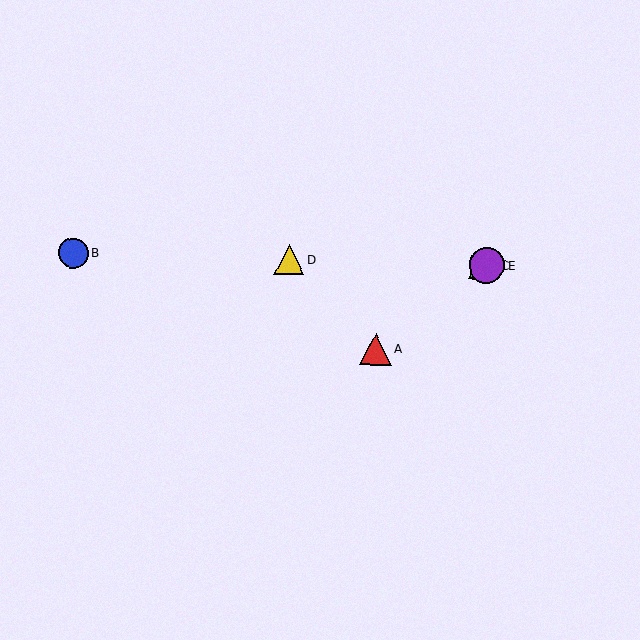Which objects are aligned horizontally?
Objects B, C, D, E are aligned horizontally.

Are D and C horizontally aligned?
Yes, both are at y≈259.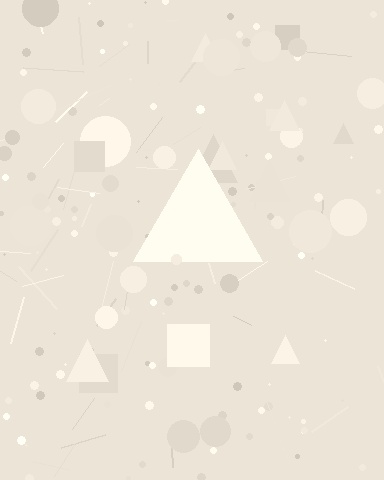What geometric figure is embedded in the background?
A triangle is embedded in the background.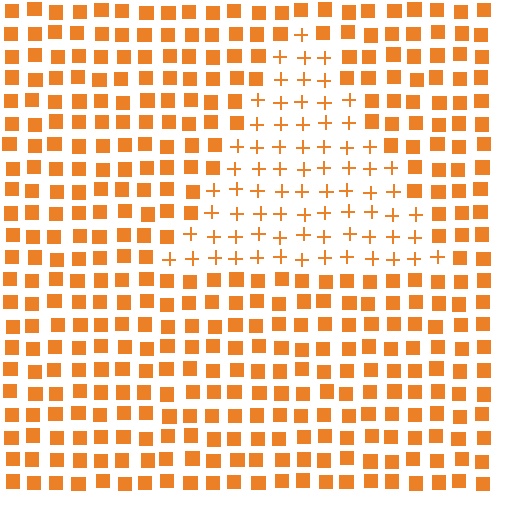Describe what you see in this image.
The image is filled with small orange elements arranged in a uniform grid. A triangle-shaped region contains plus signs, while the surrounding area contains squares. The boundary is defined purely by the change in element shape.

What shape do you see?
I see a triangle.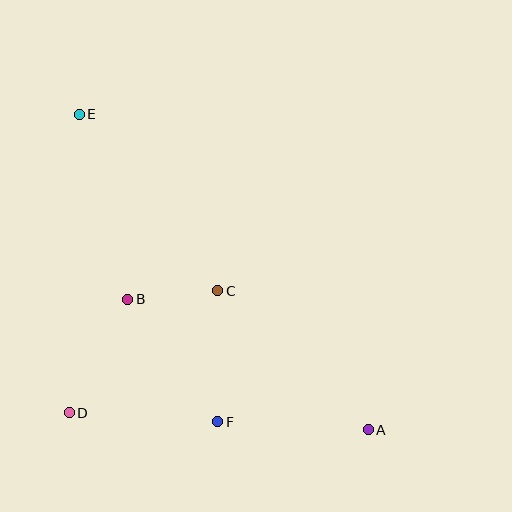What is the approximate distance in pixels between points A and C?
The distance between A and C is approximately 205 pixels.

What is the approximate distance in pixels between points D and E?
The distance between D and E is approximately 299 pixels.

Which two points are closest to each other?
Points B and C are closest to each other.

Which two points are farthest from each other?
Points A and E are farthest from each other.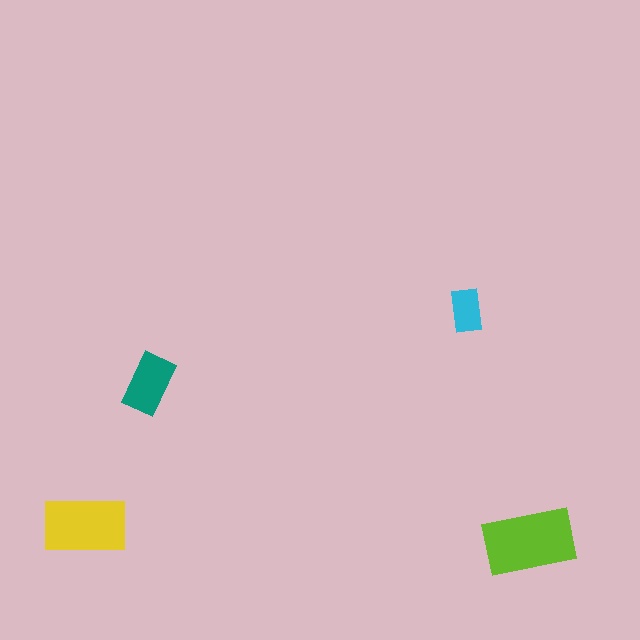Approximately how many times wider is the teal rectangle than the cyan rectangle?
About 1.5 times wider.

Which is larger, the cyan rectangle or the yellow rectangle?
The yellow one.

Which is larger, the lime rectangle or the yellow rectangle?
The lime one.